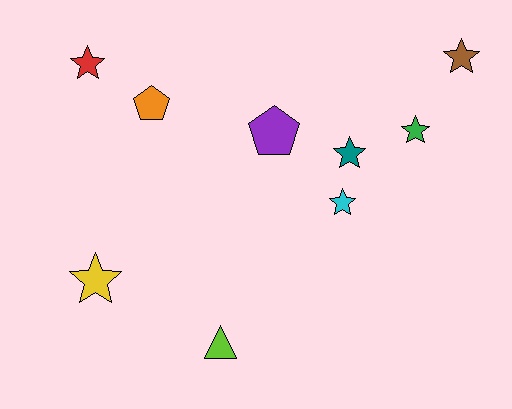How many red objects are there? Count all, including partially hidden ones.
There is 1 red object.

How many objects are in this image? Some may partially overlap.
There are 9 objects.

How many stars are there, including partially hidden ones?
There are 6 stars.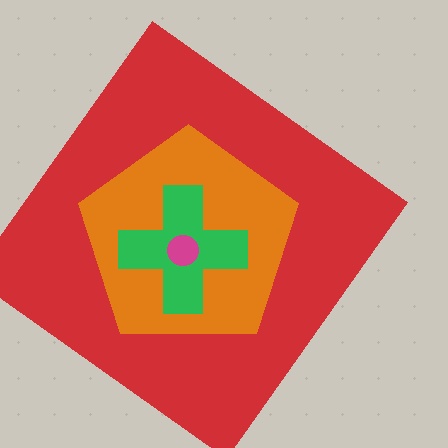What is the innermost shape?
The magenta circle.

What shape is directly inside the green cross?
The magenta circle.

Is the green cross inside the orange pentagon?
Yes.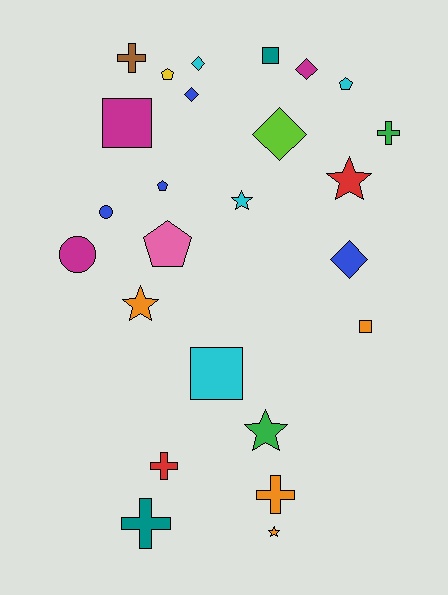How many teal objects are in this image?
There are 2 teal objects.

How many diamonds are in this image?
There are 5 diamonds.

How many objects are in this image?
There are 25 objects.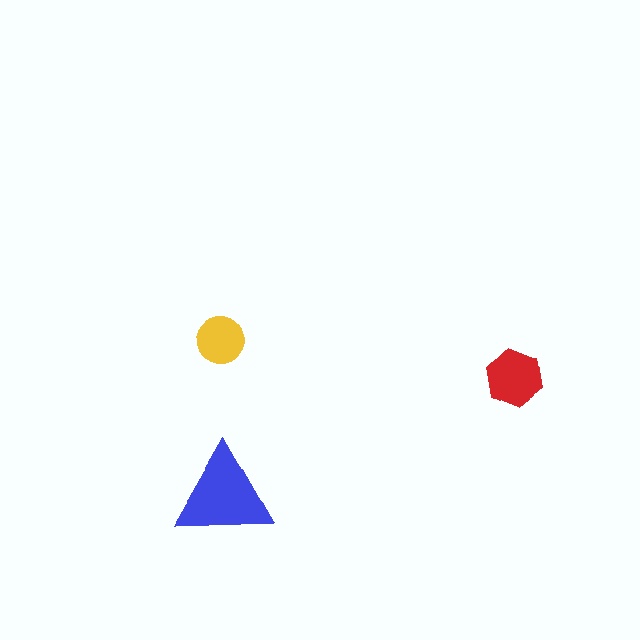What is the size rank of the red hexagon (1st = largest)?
2nd.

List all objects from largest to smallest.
The blue triangle, the red hexagon, the yellow circle.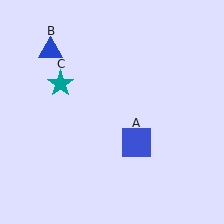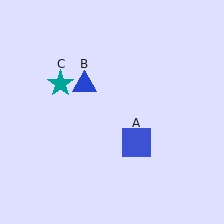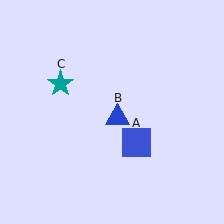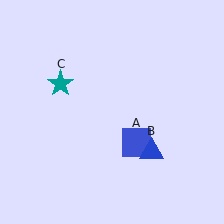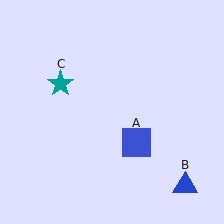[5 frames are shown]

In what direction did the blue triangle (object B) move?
The blue triangle (object B) moved down and to the right.